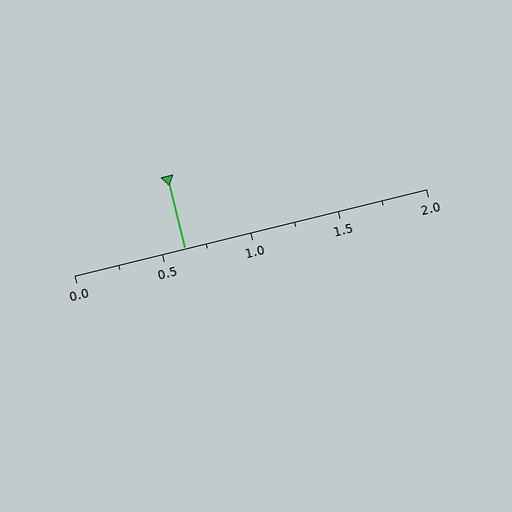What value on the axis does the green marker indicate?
The marker indicates approximately 0.62.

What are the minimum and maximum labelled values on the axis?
The axis runs from 0.0 to 2.0.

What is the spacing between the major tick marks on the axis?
The major ticks are spaced 0.5 apart.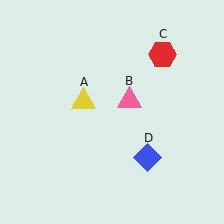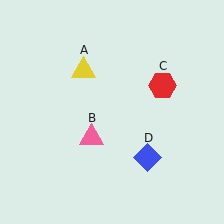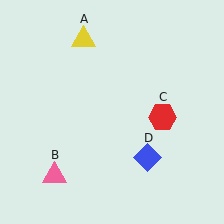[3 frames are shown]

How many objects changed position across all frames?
3 objects changed position: yellow triangle (object A), pink triangle (object B), red hexagon (object C).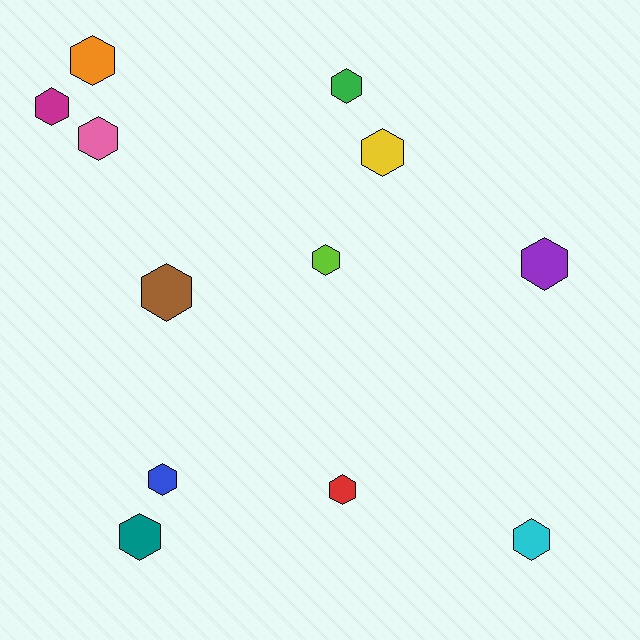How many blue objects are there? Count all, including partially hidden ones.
There is 1 blue object.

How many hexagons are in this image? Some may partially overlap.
There are 12 hexagons.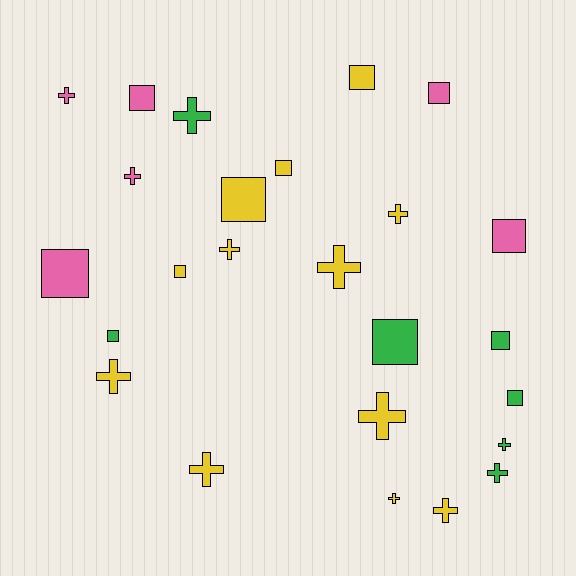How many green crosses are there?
There are 3 green crosses.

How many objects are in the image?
There are 25 objects.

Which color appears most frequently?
Yellow, with 12 objects.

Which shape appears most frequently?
Cross, with 13 objects.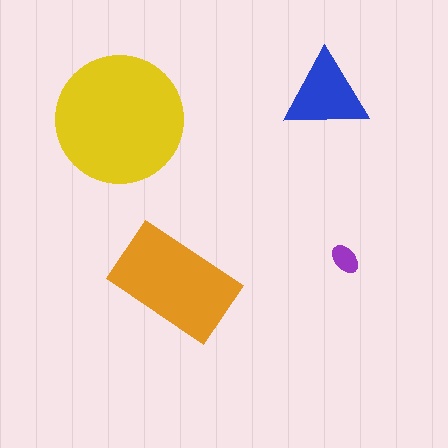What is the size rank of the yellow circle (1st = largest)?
1st.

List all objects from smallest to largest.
The purple ellipse, the blue triangle, the orange rectangle, the yellow circle.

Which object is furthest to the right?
The purple ellipse is rightmost.